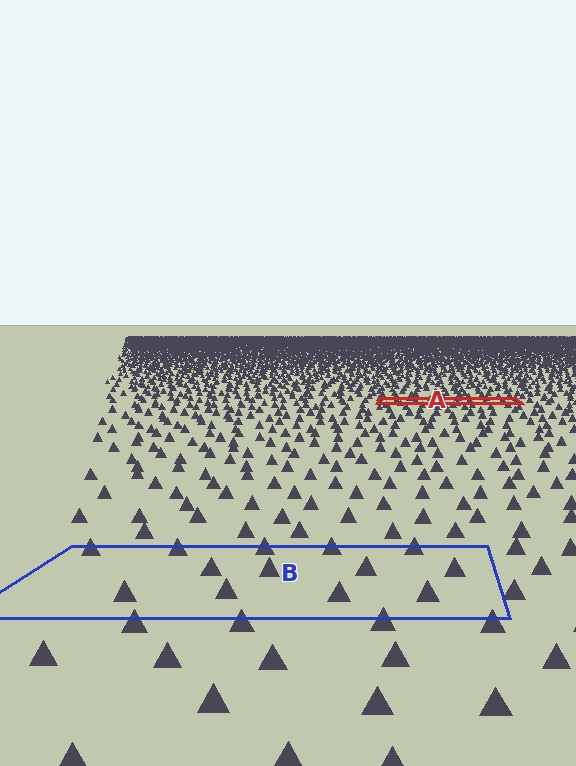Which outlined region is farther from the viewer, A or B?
Region A is farther from the viewer — the texture elements inside it appear smaller and more densely packed.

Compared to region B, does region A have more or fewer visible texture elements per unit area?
Region A has more texture elements per unit area — they are packed more densely because it is farther away.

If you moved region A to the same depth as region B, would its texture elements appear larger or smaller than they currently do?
They would appear larger. At a closer depth, the same texture elements are projected at a bigger on-screen size.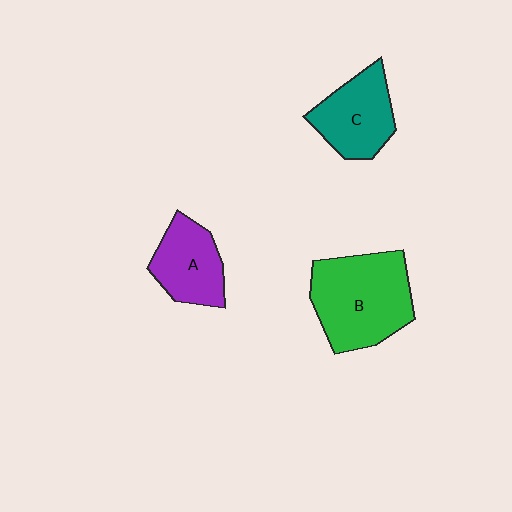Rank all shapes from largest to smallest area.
From largest to smallest: B (green), C (teal), A (purple).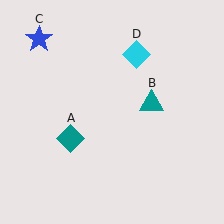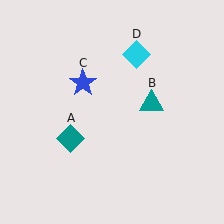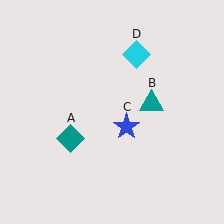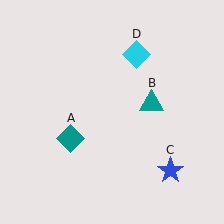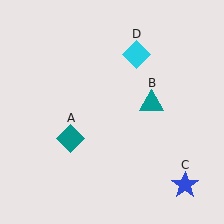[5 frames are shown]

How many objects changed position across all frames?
1 object changed position: blue star (object C).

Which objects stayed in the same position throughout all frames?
Teal diamond (object A) and teal triangle (object B) and cyan diamond (object D) remained stationary.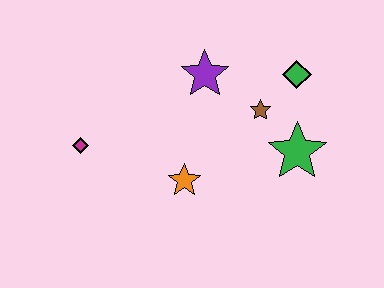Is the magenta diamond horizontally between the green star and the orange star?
No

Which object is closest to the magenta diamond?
The orange star is closest to the magenta diamond.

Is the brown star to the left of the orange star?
No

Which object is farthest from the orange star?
The green diamond is farthest from the orange star.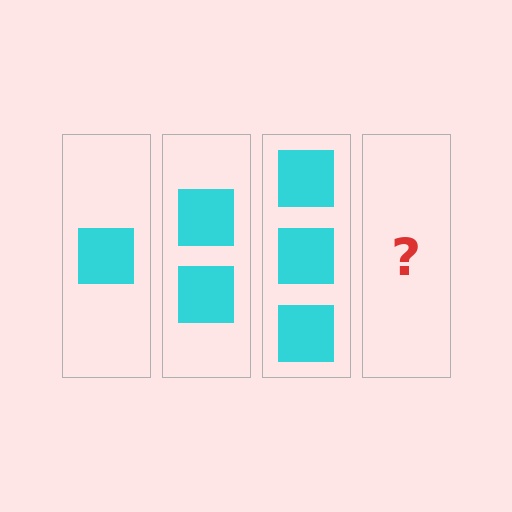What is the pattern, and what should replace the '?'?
The pattern is that each step adds one more square. The '?' should be 4 squares.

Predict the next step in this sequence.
The next step is 4 squares.